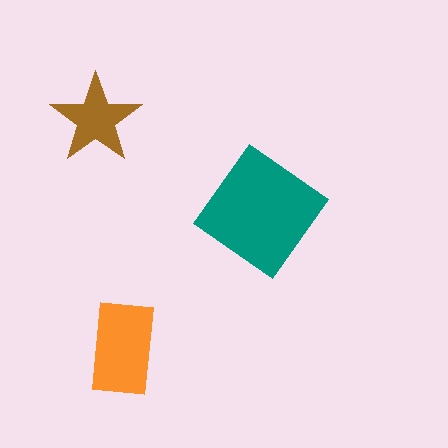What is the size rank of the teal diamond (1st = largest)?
1st.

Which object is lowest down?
The orange rectangle is bottommost.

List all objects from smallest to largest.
The brown star, the orange rectangle, the teal diamond.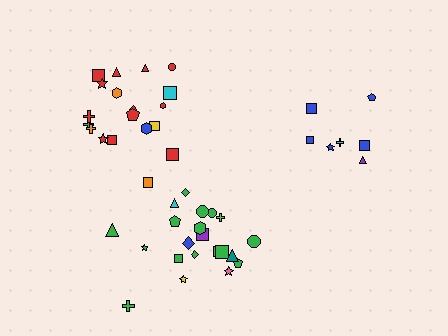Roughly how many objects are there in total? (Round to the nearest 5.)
Roughly 45 objects in total.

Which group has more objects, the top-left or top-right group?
The top-left group.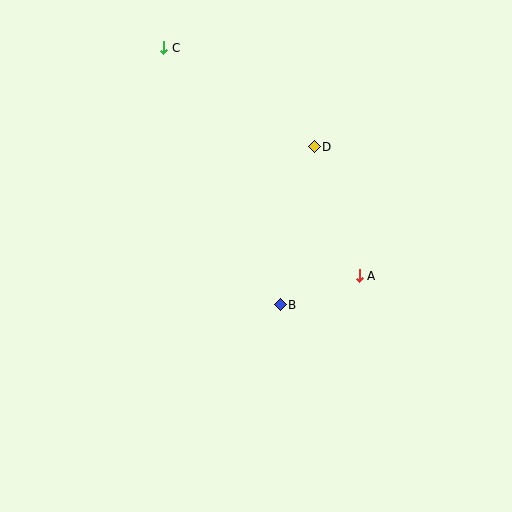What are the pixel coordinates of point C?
Point C is at (164, 48).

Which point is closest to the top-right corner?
Point D is closest to the top-right corner.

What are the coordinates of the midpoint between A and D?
The midpoint between A and D is at (337, 211).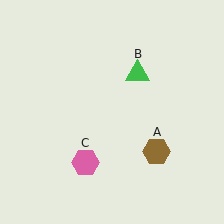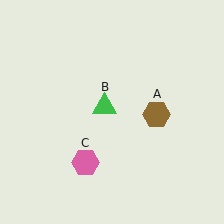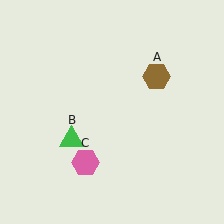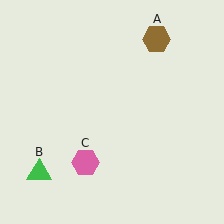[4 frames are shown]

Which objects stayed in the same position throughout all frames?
Pink hexagon (object C) remained stationary.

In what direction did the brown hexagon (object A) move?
The brown hexagon (object A) moved up.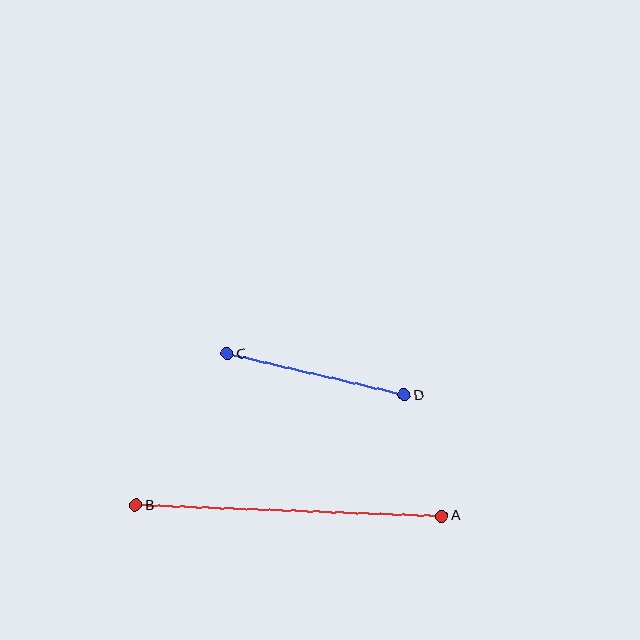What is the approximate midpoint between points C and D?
The midpoint is at approximately (316, 374) pixels.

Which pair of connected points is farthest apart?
Points A and B are farthest apart.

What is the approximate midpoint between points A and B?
The midpoint is at approximately (289, 511) pixels.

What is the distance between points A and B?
The distance is approximately 306 pixels.